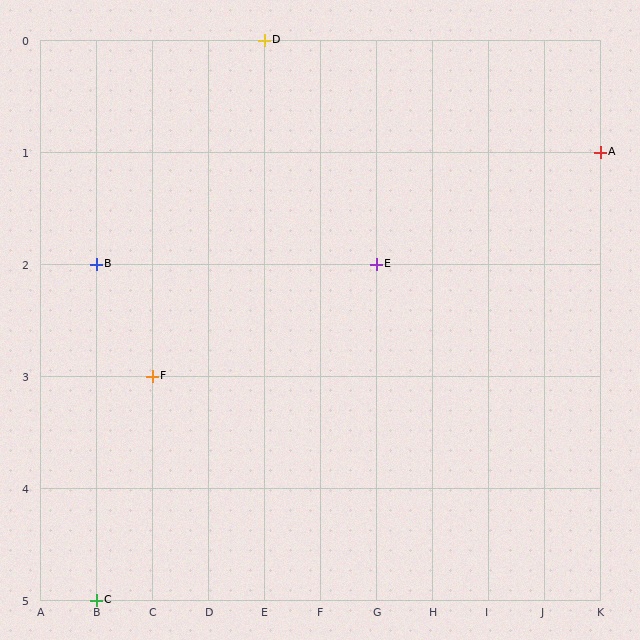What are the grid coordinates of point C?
Point C is at grid coordinates (B, 5).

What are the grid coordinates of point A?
Point A is at grid coordinates (K, 1).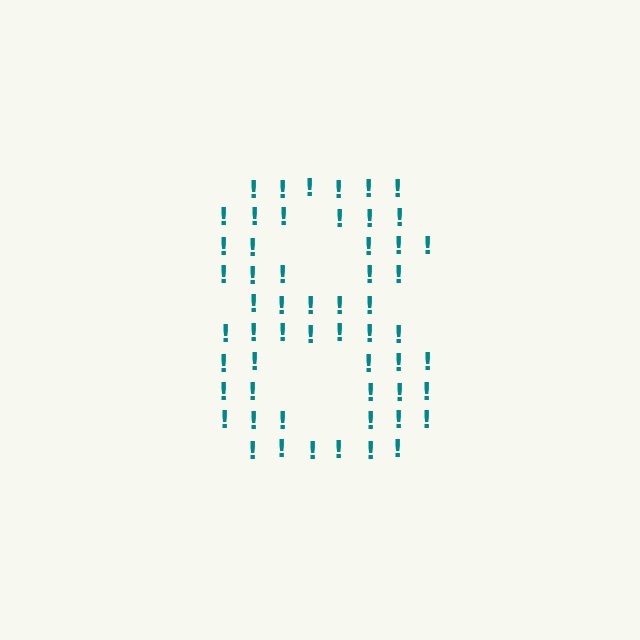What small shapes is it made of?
It is made of small exclamation marks.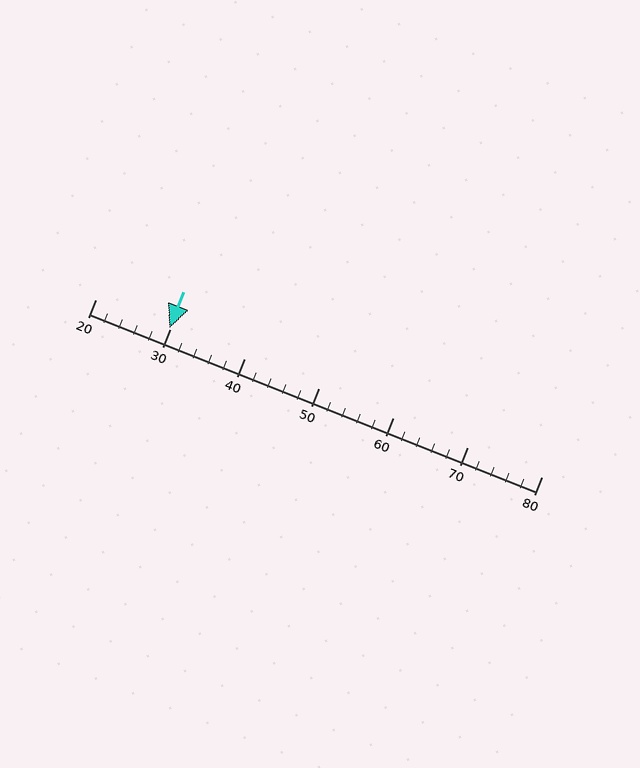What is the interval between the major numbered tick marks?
The major tick marks are spaced 10 units apart.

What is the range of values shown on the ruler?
The ruler shows values from 20 to 80.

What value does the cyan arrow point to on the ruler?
The cyan arrow points to approximately 30.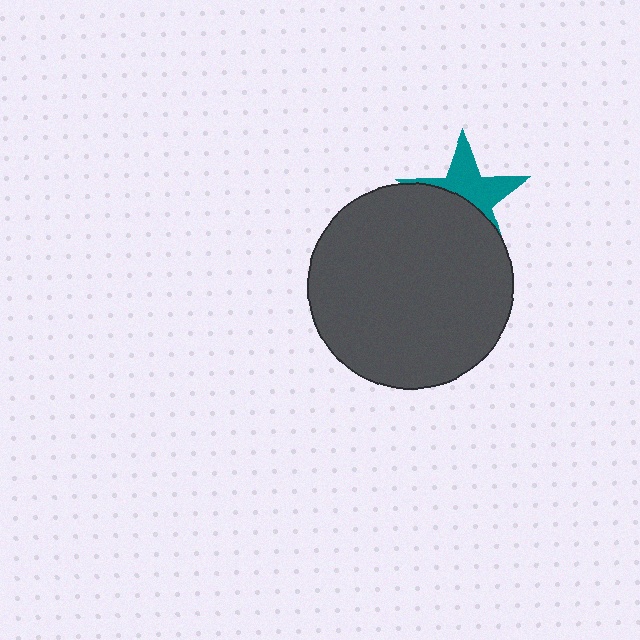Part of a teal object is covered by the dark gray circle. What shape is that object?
It is a star.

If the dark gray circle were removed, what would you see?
You would see the complete teal star.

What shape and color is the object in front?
The object in front is a dark gray circle.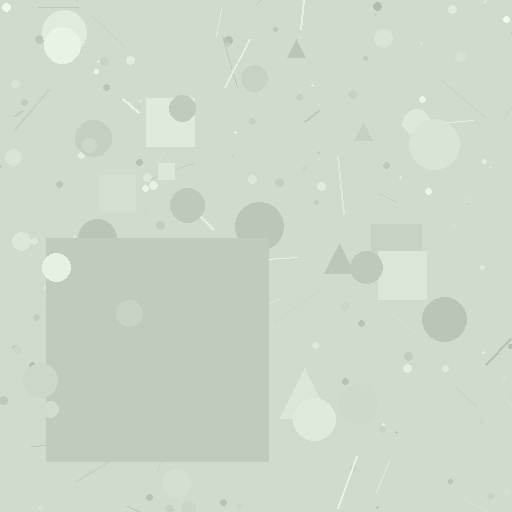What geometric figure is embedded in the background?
A square is embedded in the background.